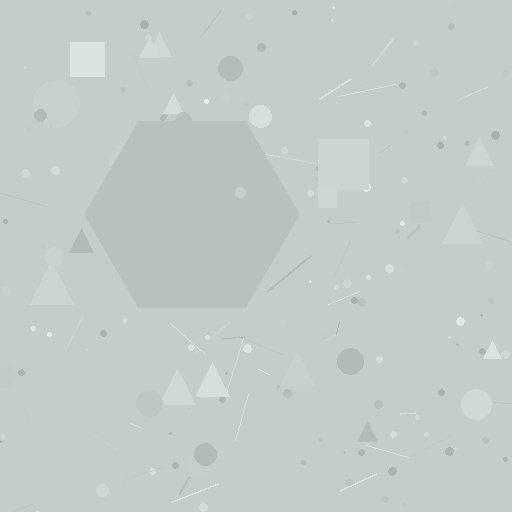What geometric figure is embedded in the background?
A hexagon is embedded in the background.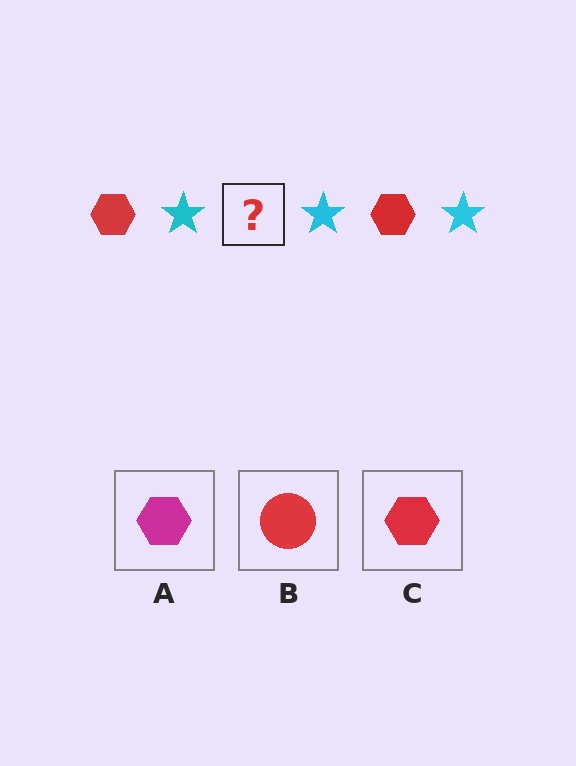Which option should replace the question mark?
Option C.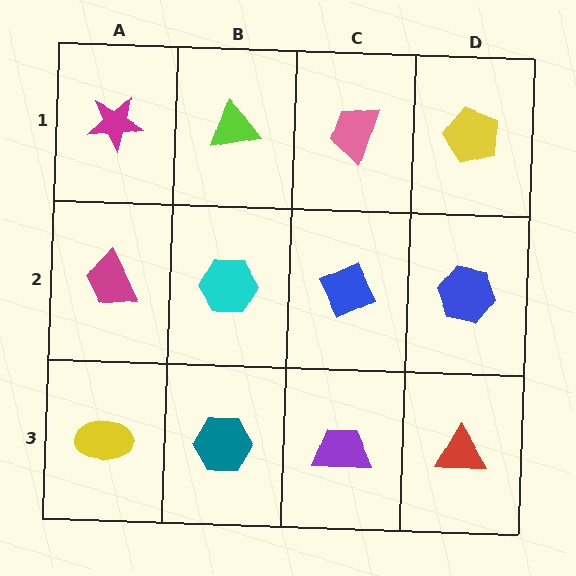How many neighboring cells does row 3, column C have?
3.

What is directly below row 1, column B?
A cyan hexagon.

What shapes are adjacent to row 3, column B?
A cyan hexagon (row 2, column B), a yellow ellipse (row 3, column A), a purple trapezoid (row 3, column C).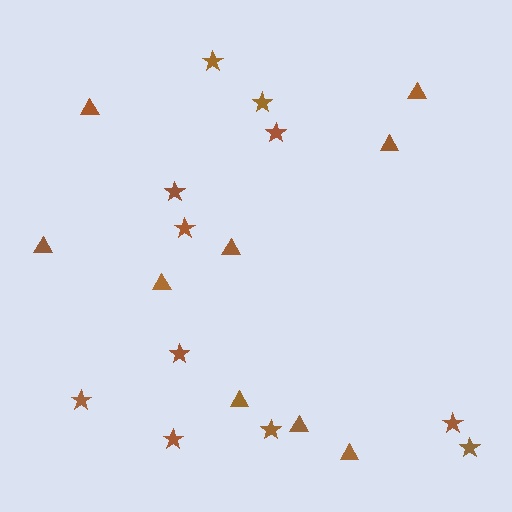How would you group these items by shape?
There are 2 groups: one group of triangles (9) and one group of stars (11).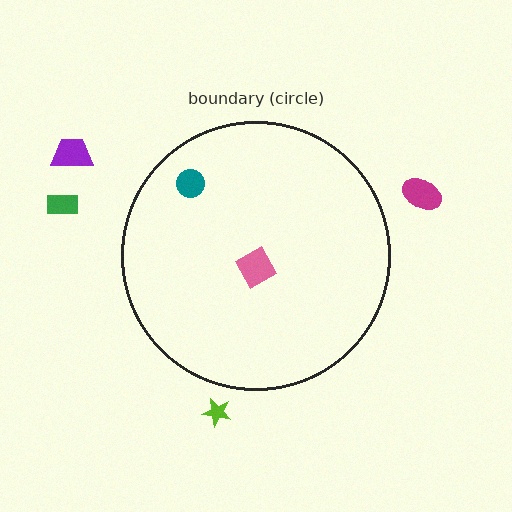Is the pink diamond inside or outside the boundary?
Inside.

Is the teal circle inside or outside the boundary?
Inside.